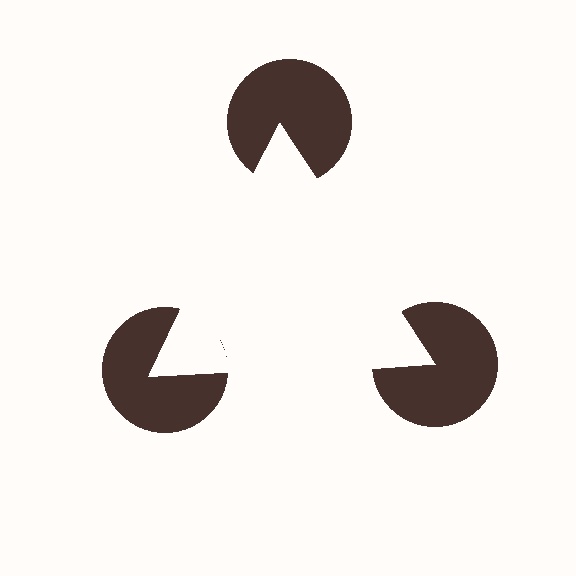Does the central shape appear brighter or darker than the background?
It typically appears slightly brighter than the background, even though no actual brightness change is drawn.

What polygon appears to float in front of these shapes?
An illusory triangle — its edges are inferred from the aligned wedge cuts in the pac-man discs, not physically drawn.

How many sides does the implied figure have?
3 sides.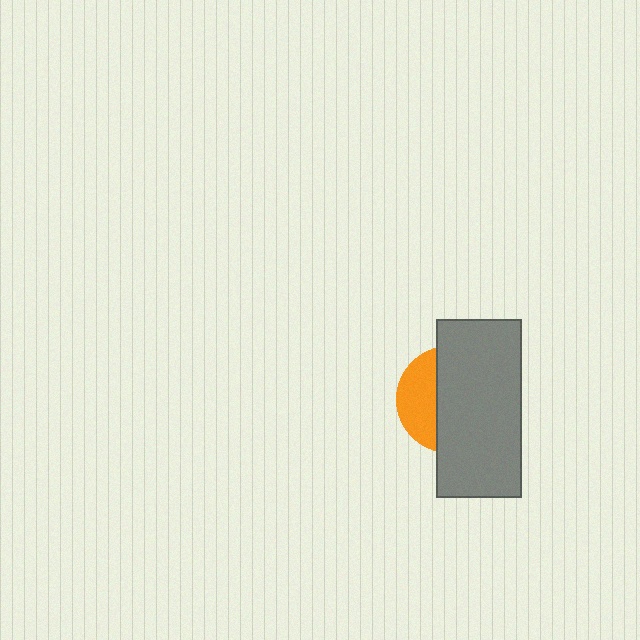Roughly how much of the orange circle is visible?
A small part of it is visible (roughly 33%).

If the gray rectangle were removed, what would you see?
You would see the complete orange circle.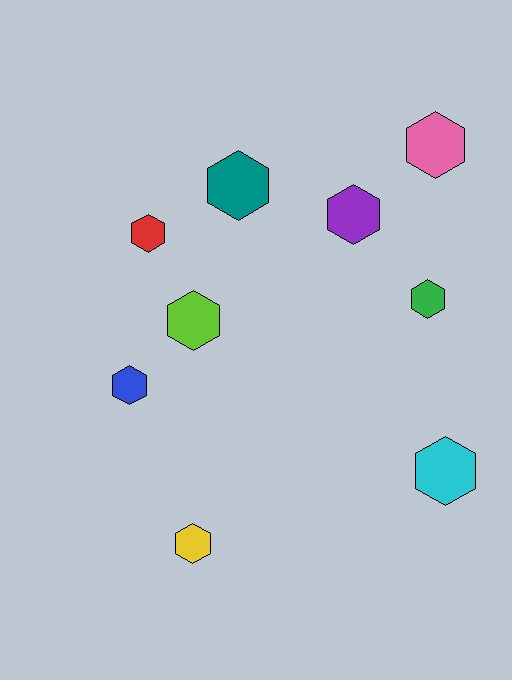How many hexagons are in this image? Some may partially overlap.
There are 9 hexagons.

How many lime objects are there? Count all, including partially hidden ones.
There is 1 lime object.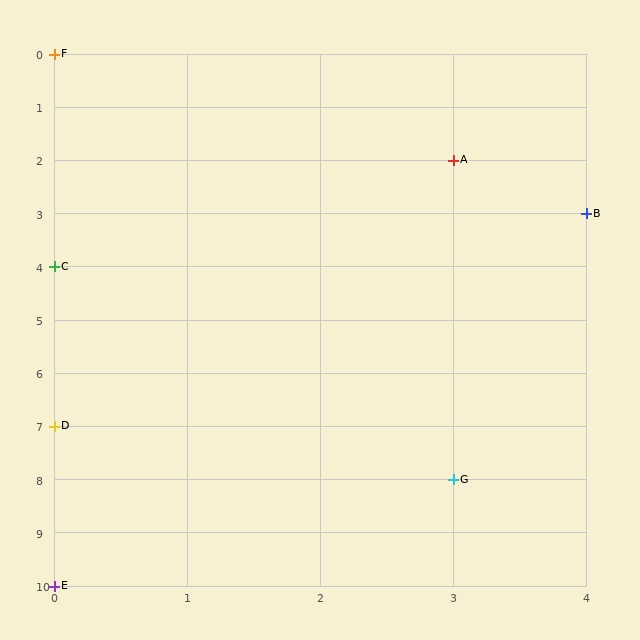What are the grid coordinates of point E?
Point E is at grid coordinates (0, 10).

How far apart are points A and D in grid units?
Points A and D are 3 columns and 5 rows apart (about 5.8 grid units diagonally).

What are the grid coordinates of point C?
Point C is at grid coordinates (0, 4).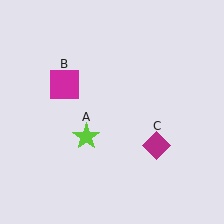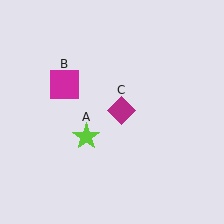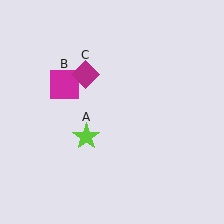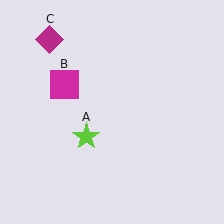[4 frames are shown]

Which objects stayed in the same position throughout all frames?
Lime star (object A) and magenta square (object B) remained stationary.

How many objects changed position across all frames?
1 object changed position: magenta diamond (object C).